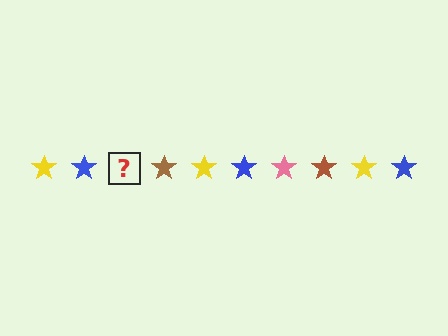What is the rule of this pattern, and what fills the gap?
The rule is that the pattern cycles through yellow, blue, pink, brown stars. The gap should be filled with a pink star.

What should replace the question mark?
The question mark should be replaced with a pink star.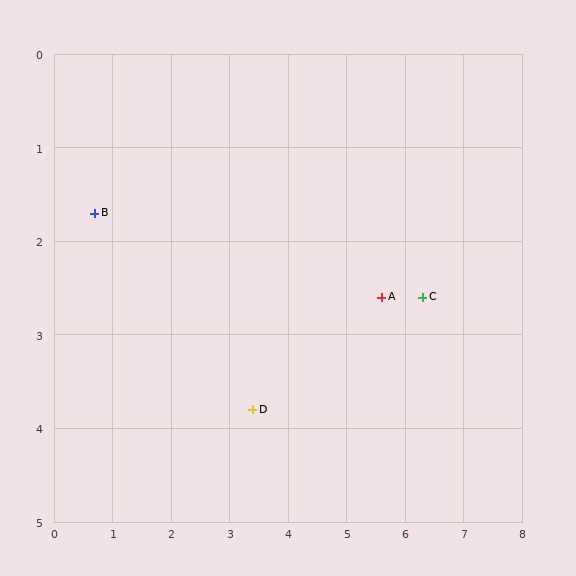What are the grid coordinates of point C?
Point C is at approximately (6.3, 2.6).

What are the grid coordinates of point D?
Point D is at approximately (3.4, 3.8).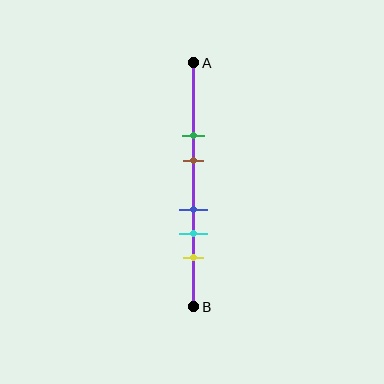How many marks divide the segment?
There are 5 marks dividing the segment.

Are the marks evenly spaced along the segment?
No, the marks are not evenly spaced.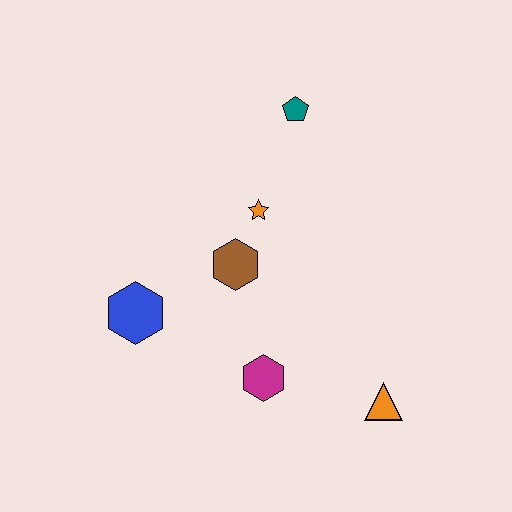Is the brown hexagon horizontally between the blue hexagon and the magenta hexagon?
Yes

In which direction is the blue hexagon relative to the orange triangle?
The blue hexagon is to the left of the orange triangle.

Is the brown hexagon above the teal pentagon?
No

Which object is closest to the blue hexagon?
The brown hexagon is closest to the blue hexagon.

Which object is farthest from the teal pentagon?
The orange triangle is farthest from the teal pentagon.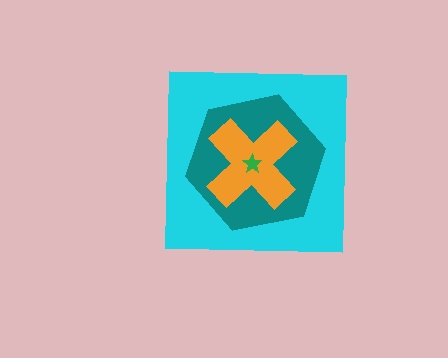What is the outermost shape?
The cyan square.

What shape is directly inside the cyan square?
The teal hexagon.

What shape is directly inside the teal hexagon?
The orange cross.